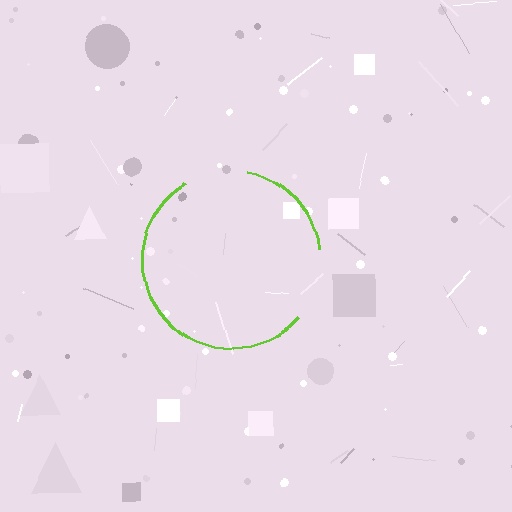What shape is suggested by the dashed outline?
The dashed outline suggests a circle.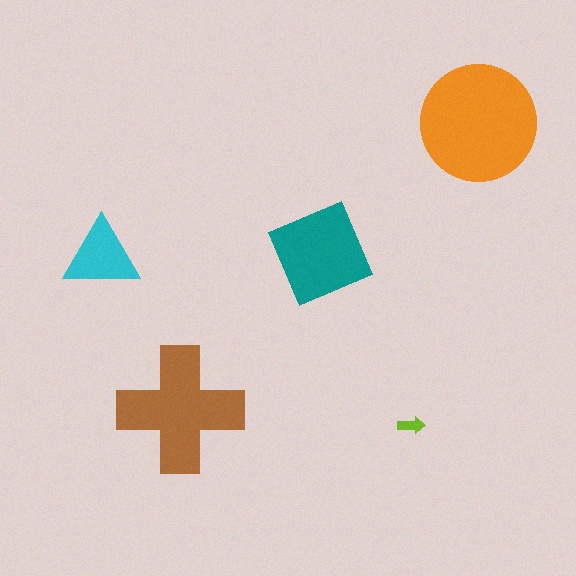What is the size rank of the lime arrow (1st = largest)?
5th.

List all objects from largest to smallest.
The orange circle, the brown cross, the teal square, the cyan triangle, the lime arrow.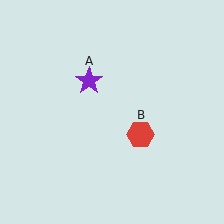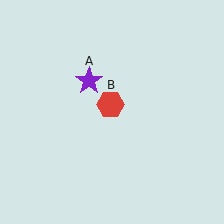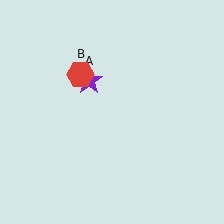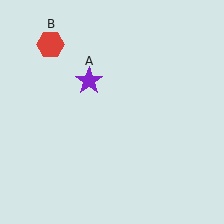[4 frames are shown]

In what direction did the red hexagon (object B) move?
The red hexagon (object B) moved up and to the left.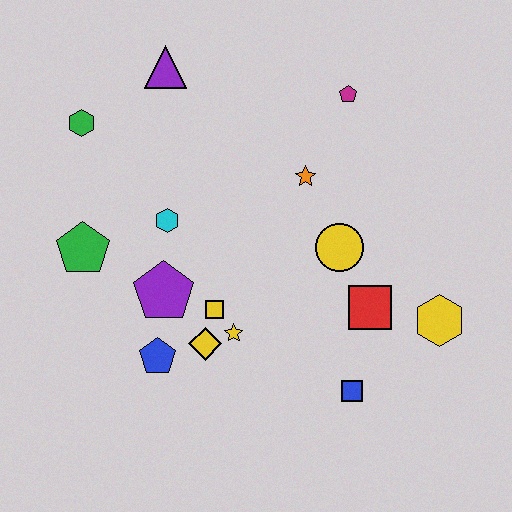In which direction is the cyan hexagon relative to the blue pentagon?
The cyan hexagon is above the blue pentagon.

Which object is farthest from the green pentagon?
The yellow hexagon is farthest from the green pentagon.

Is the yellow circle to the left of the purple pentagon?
No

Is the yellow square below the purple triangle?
Yes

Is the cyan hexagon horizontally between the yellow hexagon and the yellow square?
No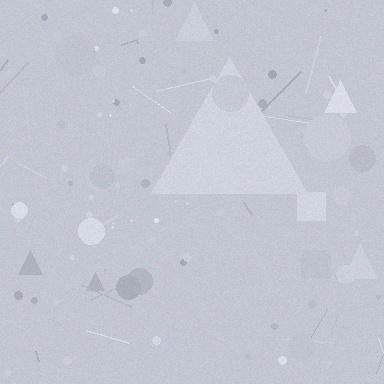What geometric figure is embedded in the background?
A triangle is embedded in the background.